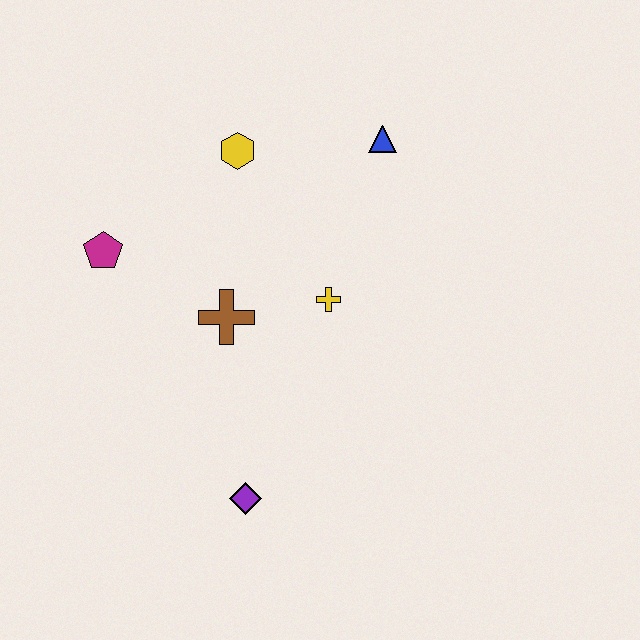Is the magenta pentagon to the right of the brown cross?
No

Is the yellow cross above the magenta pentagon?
No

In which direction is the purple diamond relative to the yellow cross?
The purple diamond is below the yellow cross.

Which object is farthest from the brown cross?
The blue triangle is farthest from the brown cross.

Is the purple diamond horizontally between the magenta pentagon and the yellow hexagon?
No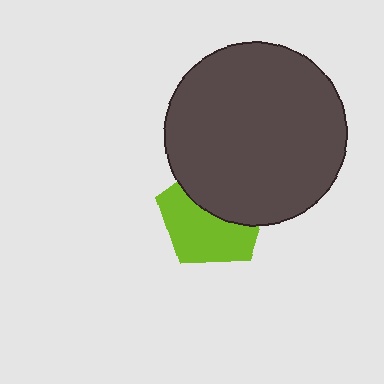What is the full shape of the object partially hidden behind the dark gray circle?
The partially hidden object is a lime pentagon.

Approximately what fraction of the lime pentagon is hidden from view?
Roughly 45% of the lime pentagon is hidden behind the dark gray circle.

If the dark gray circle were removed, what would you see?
You would see the complete lime pentagon.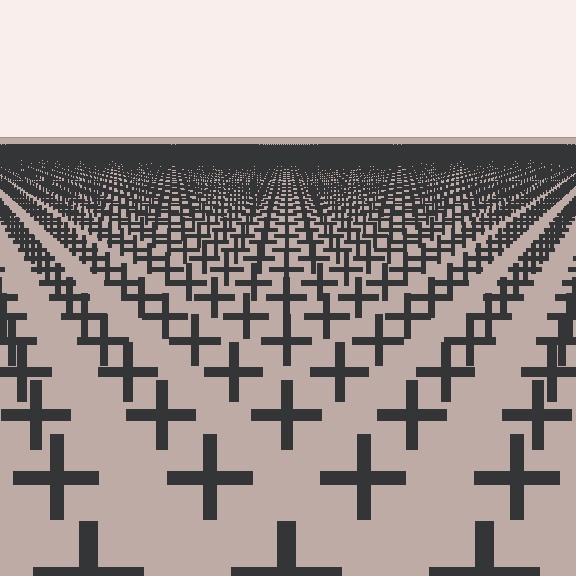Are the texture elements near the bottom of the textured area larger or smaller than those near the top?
Larger. Near the bottom, elements are closer to the viewer and appear at a bigger on-screen size.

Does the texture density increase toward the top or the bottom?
Density increases toward the top.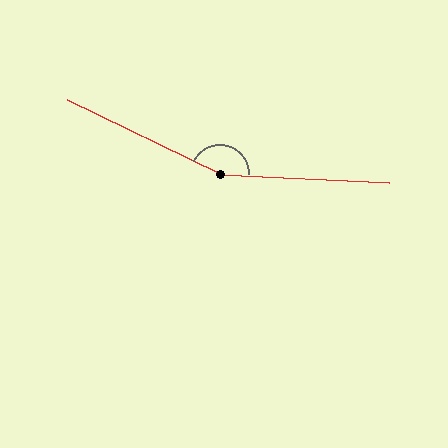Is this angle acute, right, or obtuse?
It is obtuse.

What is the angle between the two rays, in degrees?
Approximately 157 degrees.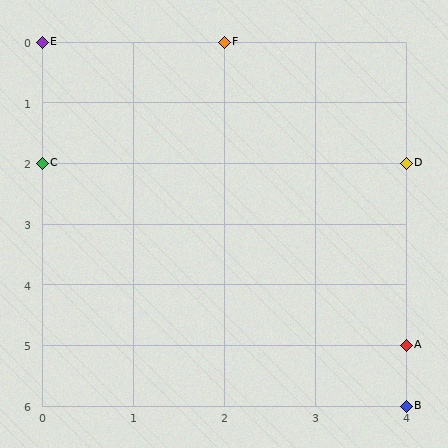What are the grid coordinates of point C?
Point C is at grid coordinates (0, 2).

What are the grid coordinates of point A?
Point A is at grid coordinates (4, 5).